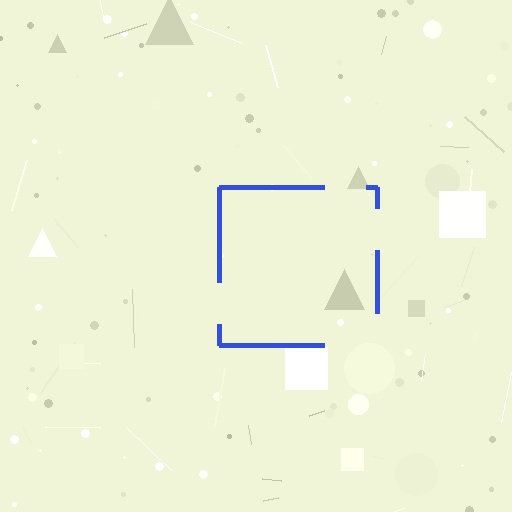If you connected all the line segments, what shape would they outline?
They would outline a square.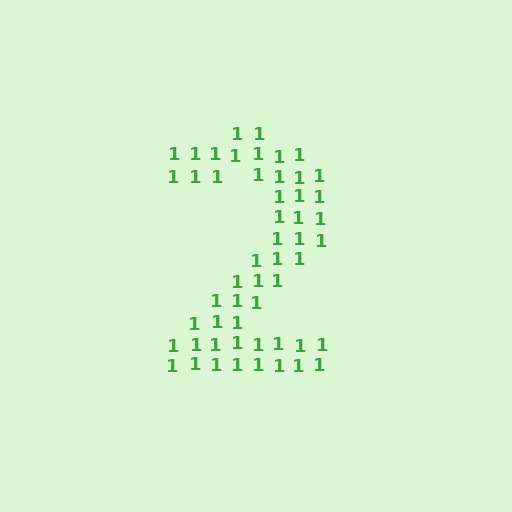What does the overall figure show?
The overall figure shows the digit 2.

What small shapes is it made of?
It is made of small digit 1's.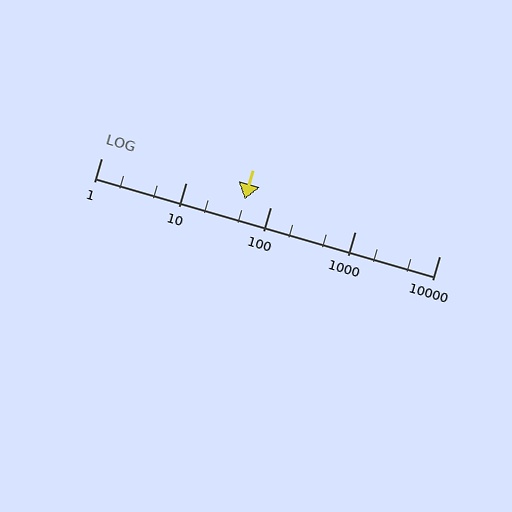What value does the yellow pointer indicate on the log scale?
The pointer indicates approximately 50.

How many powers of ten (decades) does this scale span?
The scale spans 4 decades, from 1 to 10000.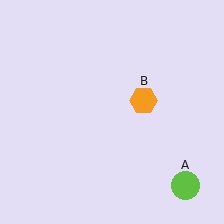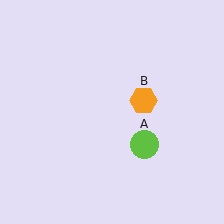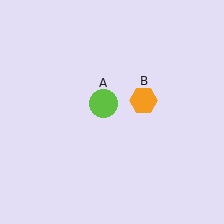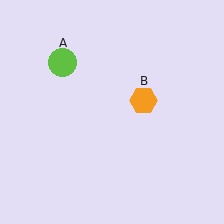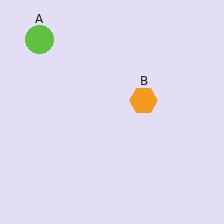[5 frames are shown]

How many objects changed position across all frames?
1 object changed position: lime circle (object A).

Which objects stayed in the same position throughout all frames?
Orange hexagon (object B) remained stationary.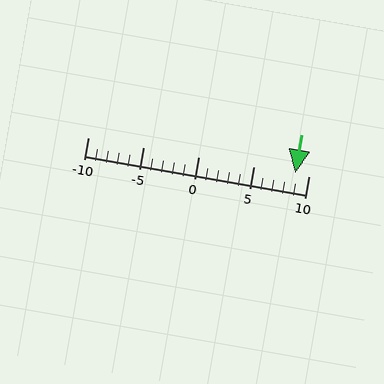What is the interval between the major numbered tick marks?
The major tick marks are spaced 5 units apart.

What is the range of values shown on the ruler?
The ruler shows values from -10 to 10.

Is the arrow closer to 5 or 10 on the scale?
The arrow is closer to 10.